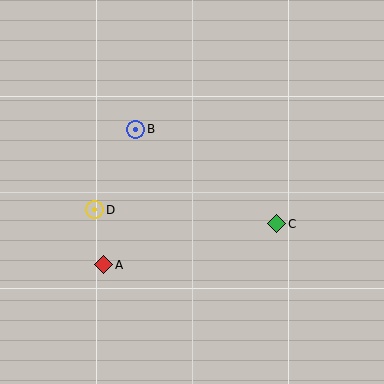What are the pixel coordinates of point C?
Point C is at (277, 224).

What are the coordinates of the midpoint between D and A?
The midpoint between D and A is at (99, 237).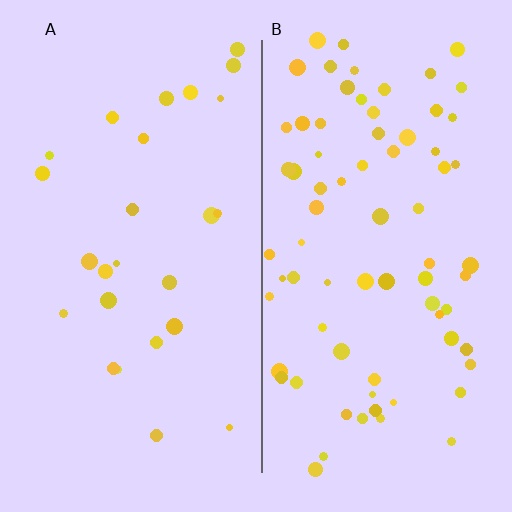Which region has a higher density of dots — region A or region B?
B (the right).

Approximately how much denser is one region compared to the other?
Approximately 2.9× — region B over region A.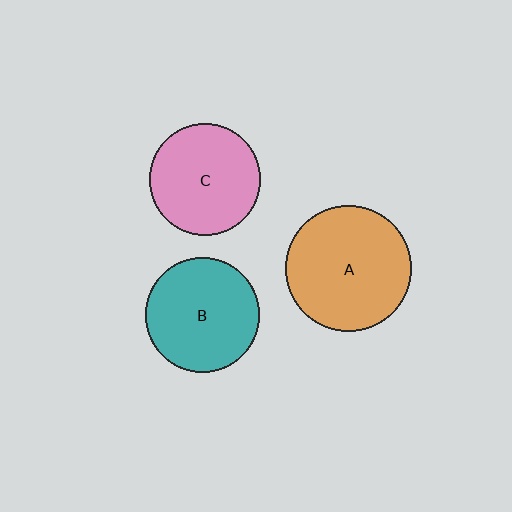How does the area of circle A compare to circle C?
Approximately 1.3 times.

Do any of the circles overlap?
No, none of the circles overlap.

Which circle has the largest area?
Circle A (orange).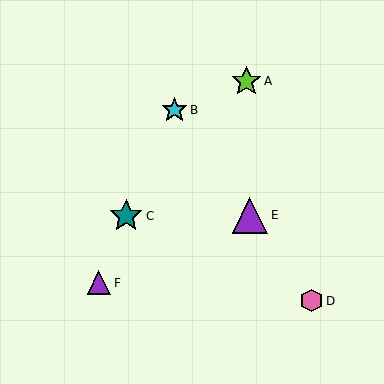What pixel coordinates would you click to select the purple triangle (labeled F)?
Click at (99, 283) to select the purple triangle F.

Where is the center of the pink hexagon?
The center of the pink hexagon is at (311, 301).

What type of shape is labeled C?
Shape C is a teal star.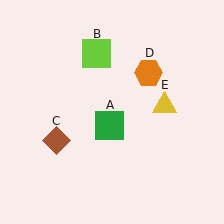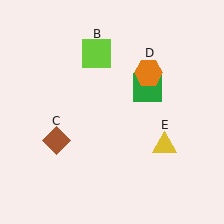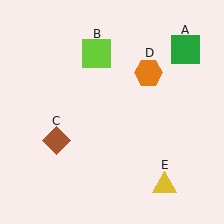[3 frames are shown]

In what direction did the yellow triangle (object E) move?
The yellow triangle (object E) moved down.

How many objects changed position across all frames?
2 objects changed position: green square (object A), yellow triangle (object E).